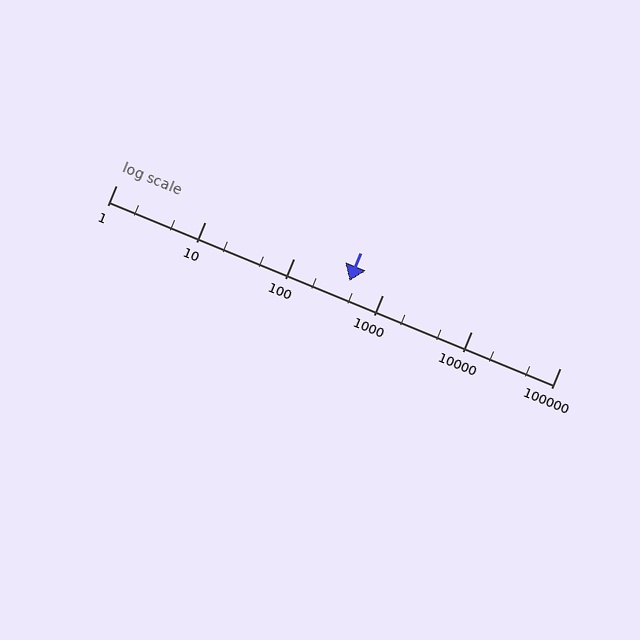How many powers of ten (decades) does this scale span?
The scale spans 5 decades, from 1 to 100000.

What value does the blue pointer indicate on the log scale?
The pointer indicates approximately 430.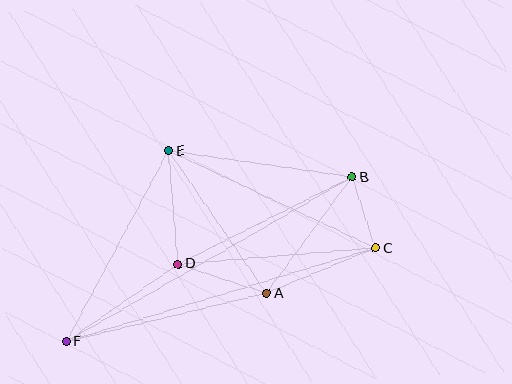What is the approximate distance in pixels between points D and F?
The distance between D and F is approximately 136 pixels.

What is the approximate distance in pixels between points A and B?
The distance between A and B is approximately 145 pixels.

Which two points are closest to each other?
Points B and C are closest to each other.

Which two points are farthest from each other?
Points B and F are farthest from each other.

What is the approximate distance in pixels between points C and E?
The distance between C and E is approximately 229 pixels.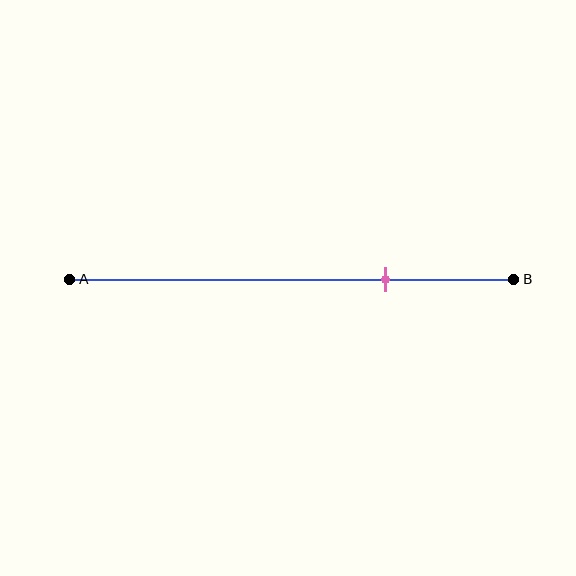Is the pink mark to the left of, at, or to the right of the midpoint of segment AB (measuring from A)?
The pink mark is to the right of the midpoint of segment AB.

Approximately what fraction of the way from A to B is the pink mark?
The pink mark is approximately 70% of the way from A to B.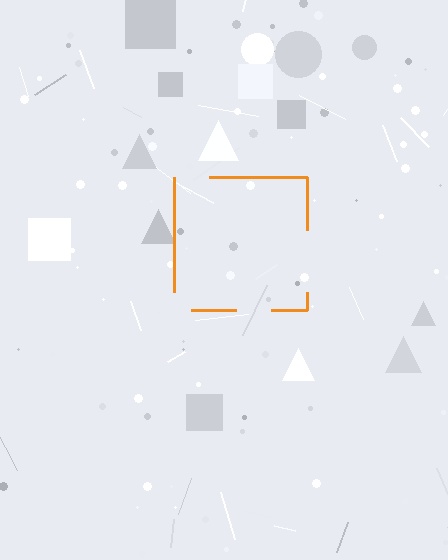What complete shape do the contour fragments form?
The contour fragments form a square.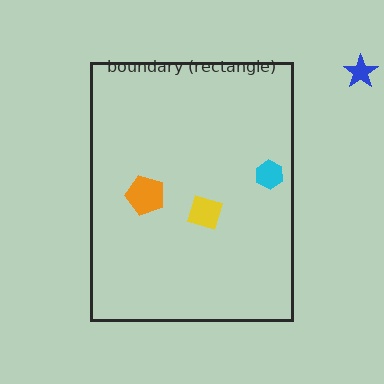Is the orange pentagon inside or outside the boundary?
Inside.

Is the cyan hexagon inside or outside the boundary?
Inside.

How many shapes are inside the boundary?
3 inside, 1 outside.